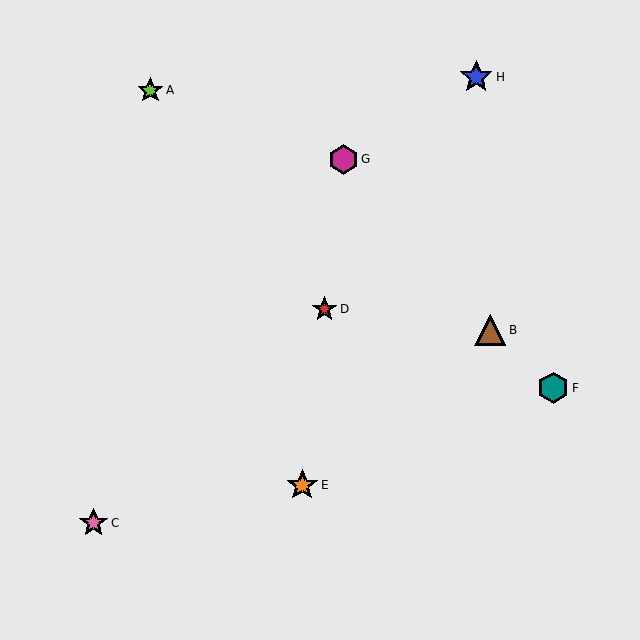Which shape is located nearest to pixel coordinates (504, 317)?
The brown triangle (labeled B) at (490, 330) is nearest to that location.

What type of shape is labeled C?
Shape C is a pink star.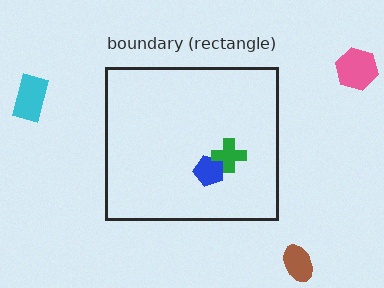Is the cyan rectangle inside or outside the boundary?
Outside.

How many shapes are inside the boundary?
2 inside, 3 outside.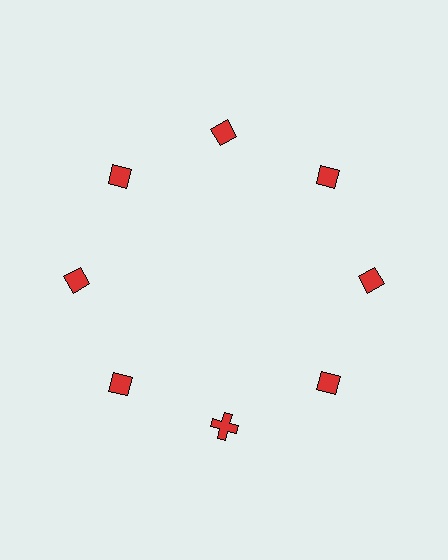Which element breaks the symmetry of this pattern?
The red cross at roughly the 6 o'clock position breaks the symmetry. All other shapes are red diamonds.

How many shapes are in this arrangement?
There are 8 shapes arranged in a ring pattern.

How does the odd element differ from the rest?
It has a different shape: cross instead of diamond.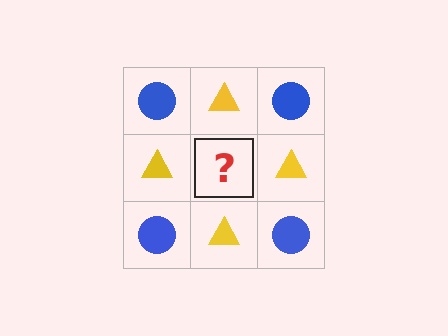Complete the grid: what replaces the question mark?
The question mark should be replaced with a blue circle.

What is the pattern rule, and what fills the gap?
The rule is that it alternates blue circle and yellow triangle in a checkerboard pattern. The gap should be filled with a blue circle.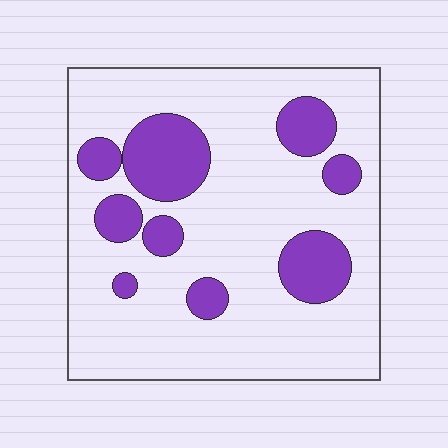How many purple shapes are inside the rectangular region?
9.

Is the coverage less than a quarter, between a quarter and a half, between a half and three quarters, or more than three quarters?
Less than a quarter.